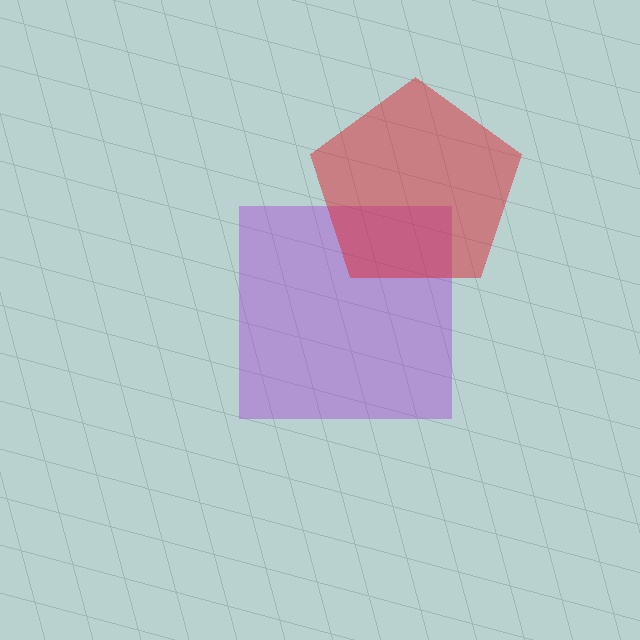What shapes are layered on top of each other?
The layered shapes are: a purple square, a red pentagon.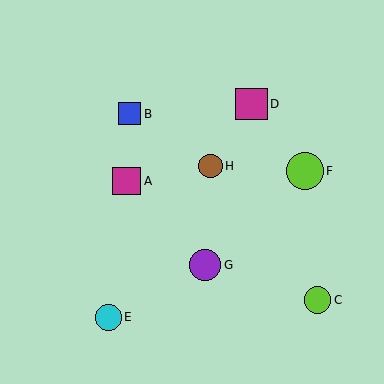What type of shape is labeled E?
Shape E is a cyan circle.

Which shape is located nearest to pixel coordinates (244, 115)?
The magenta square (labeled D) at (252, 104) is nearest to that location.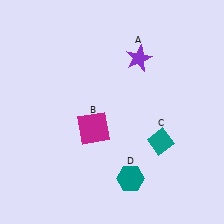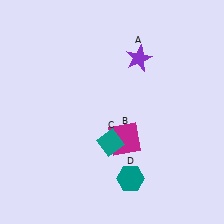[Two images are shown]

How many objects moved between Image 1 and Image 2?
2 objects moved between the two images.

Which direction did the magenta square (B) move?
The magenta square (B) moved right.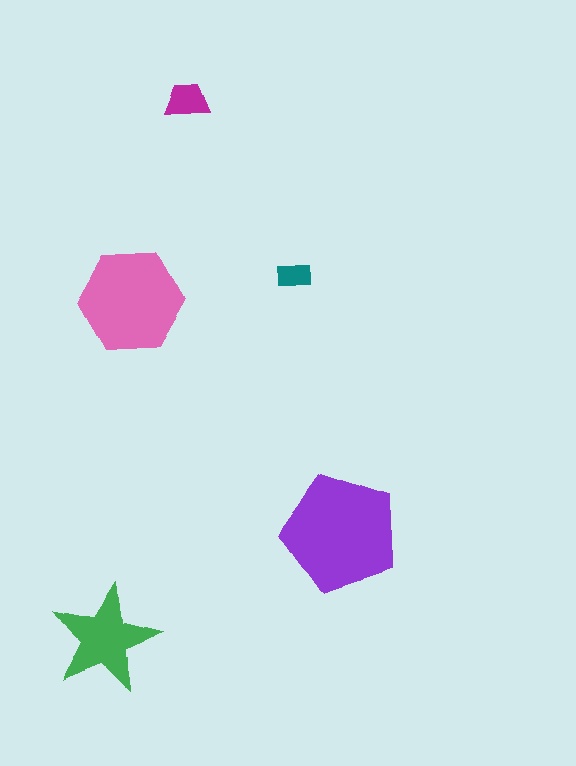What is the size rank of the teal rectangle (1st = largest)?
5th.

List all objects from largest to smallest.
The purple pentagon, the pink hexagon, the green star, the magenta trapezoid, the teal rectangle.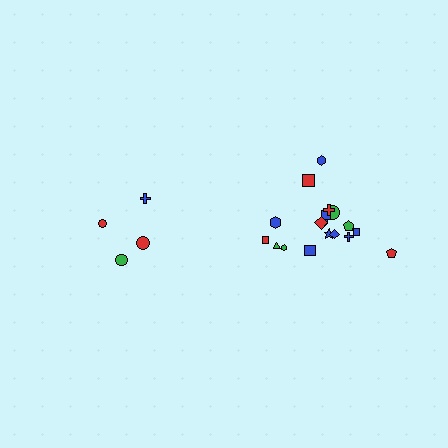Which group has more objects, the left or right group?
The right group.